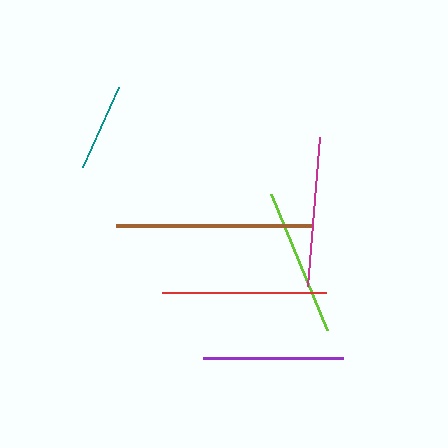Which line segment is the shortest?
The teal line is the shortest at approximately 88 pixels.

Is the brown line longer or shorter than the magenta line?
The brown line is longer than the magenta line.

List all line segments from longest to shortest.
From longest to shortest: brown, red, magenta, lime, purple, teal.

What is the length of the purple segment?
The purple segment is approximately 140 pixels long.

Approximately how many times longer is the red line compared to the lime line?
The red line is approximately 1.1 times the length of the lime line.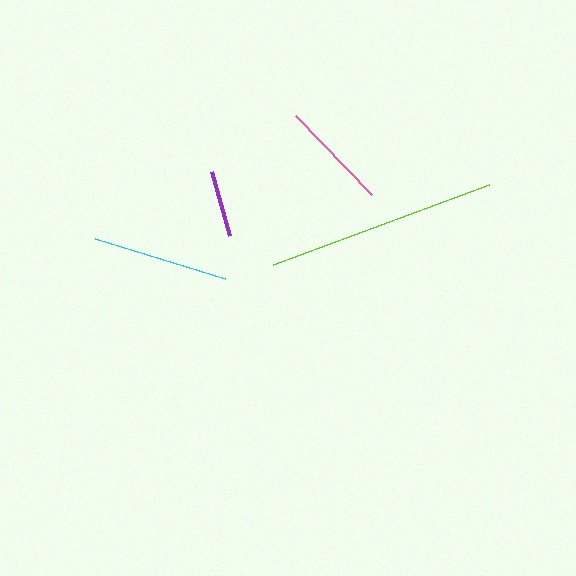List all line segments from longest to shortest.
From longest to shortest: lime, cyan, pink, purple.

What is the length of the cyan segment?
The cyan segment is approximately 137 pixels long.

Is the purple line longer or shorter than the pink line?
The pink line is longer than the purple line.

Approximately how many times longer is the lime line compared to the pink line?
The lime line is approximately 2.1 times the length of the pink line.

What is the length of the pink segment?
The pink segment is approximately 110 pixels long.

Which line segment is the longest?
The lime line is the longest at approximately 231 pixels.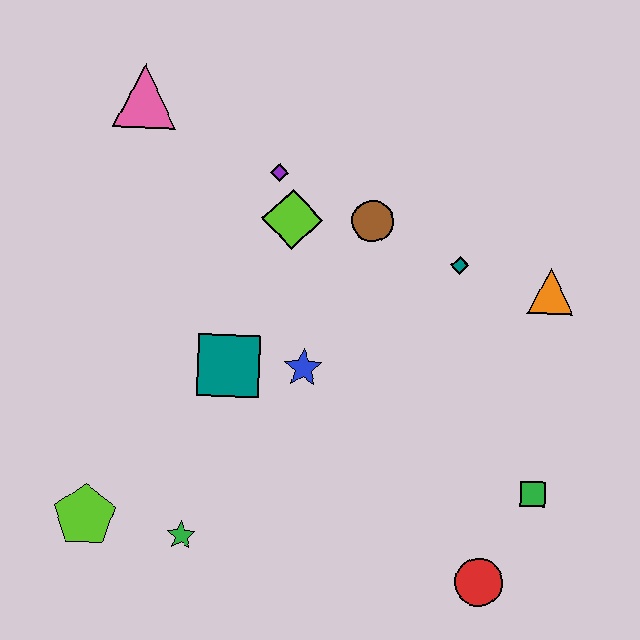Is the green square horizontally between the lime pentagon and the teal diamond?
No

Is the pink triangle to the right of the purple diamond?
No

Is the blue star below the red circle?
No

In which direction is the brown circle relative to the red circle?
The brown circle is above the red circle.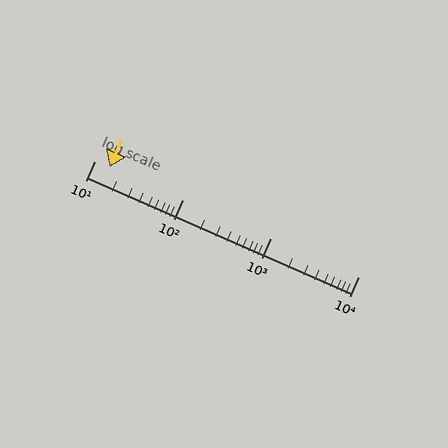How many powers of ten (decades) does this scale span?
The scale spans 3 decades, from 10 to 10000.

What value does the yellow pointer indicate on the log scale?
The pointer indicates approximately 15.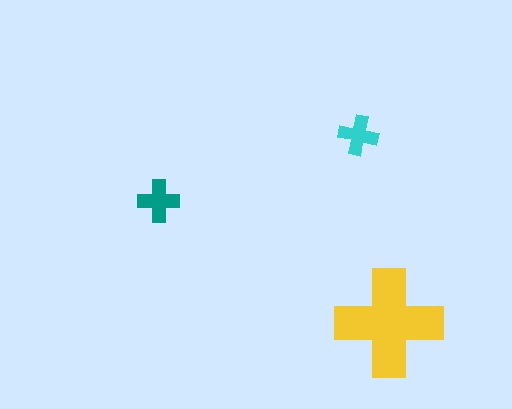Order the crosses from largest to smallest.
the yellow one, the teal one, the cyan one.